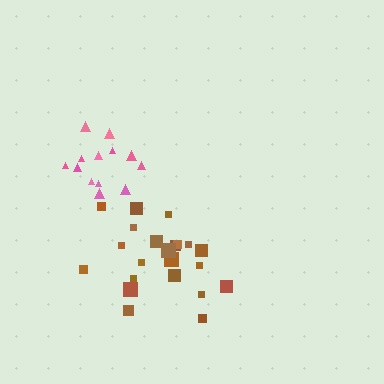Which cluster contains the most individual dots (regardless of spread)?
Brown (23).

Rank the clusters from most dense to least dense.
brown, pink.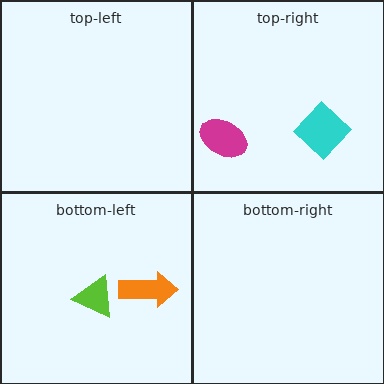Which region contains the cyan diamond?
The top-right region.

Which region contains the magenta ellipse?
The top-right region.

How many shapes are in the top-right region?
2.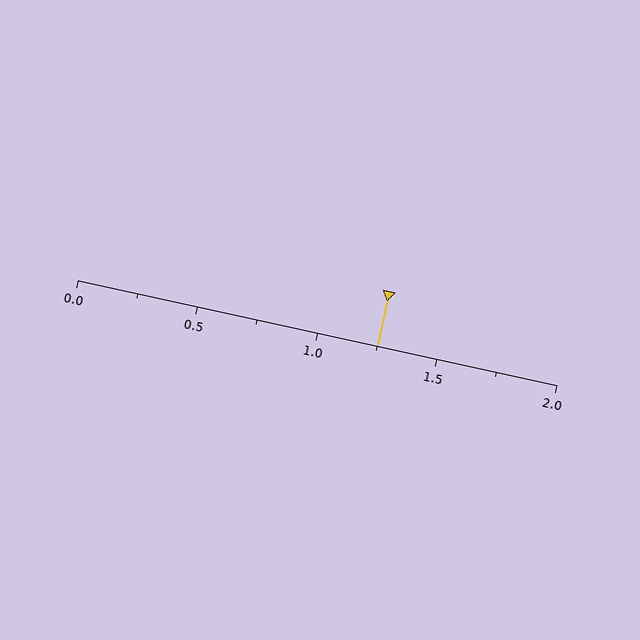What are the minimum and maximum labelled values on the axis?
The axis runs from 0.0 to 2.0.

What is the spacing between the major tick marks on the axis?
The major ticks are spaced 0.5 apart.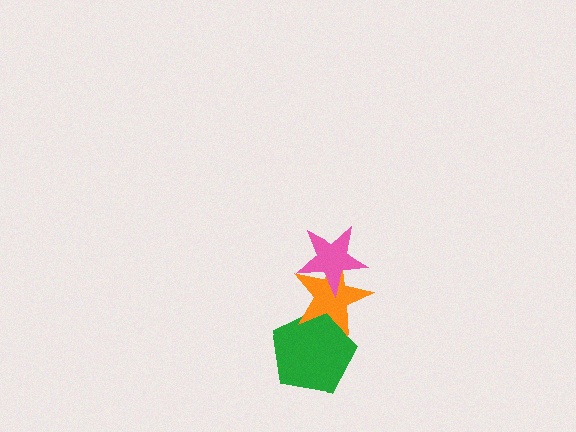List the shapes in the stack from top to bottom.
From top to bottom: the pink star, the orange star, the green pentagon.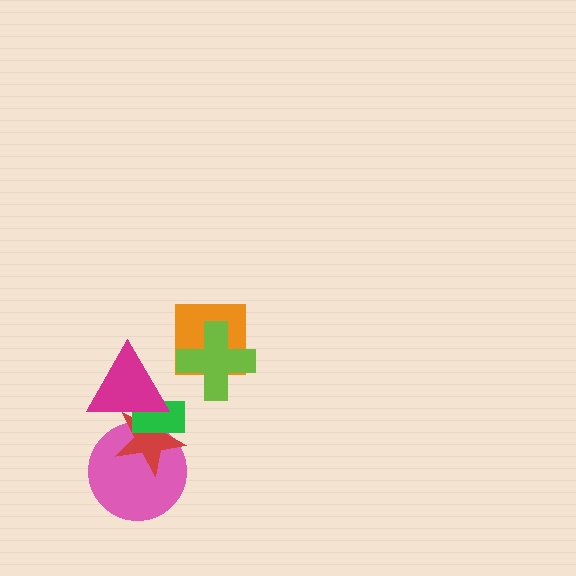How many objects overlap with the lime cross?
1 object overlaps with the lime cross.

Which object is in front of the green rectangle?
The magenta triangle is in front of the green rectangle.